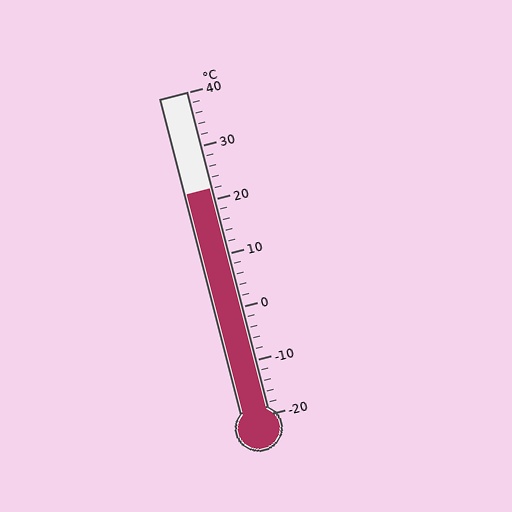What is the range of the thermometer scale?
The thermometer scale ranges from -20°C to 40°C.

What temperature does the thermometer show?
The thermometer shows approximately 22°C.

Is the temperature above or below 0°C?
The temperature is above 0°C.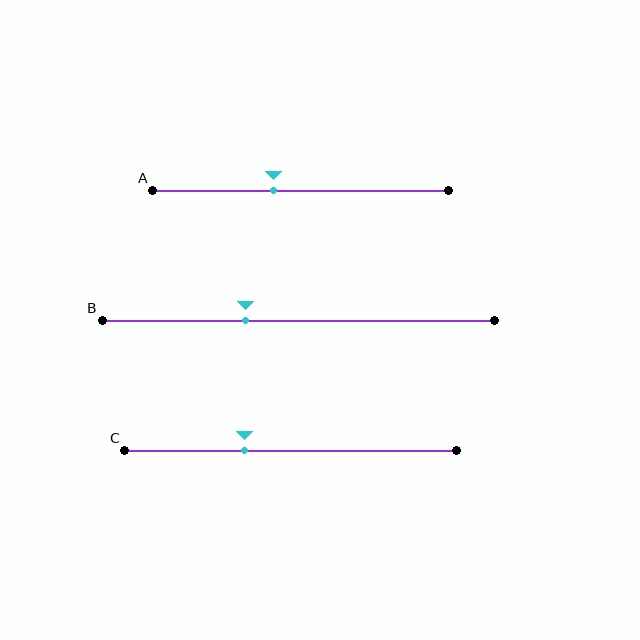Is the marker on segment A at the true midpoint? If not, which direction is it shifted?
No, the marker on segment A is shifted to the left by about 9% of the segment length.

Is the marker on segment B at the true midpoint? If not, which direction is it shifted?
No, the marker on segment B is shifted to the left by about 13% of the segment length.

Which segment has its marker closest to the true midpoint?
Segment A has its marker closest to the true midpoint.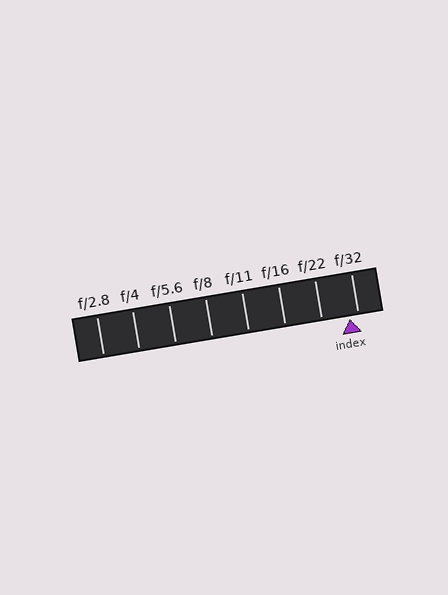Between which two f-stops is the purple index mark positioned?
The index mark is between f/22 and f/32.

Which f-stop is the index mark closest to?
The index mark is closest to f/32.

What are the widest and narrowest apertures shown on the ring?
The widest aperture shown is f/2.8 and the narrowest is f/32.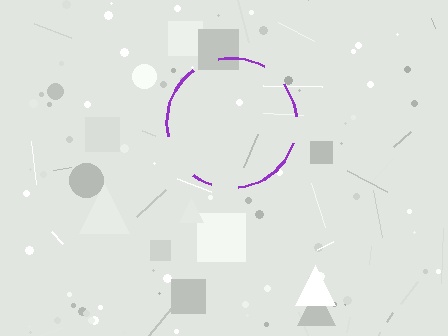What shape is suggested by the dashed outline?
The dashed outline suggests a circle.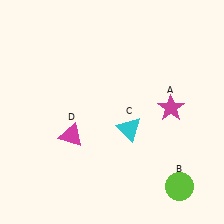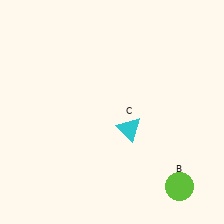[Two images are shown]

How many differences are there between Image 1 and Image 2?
There are 2 differences between the two images.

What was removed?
The magenta triangle (D), the magenta star (A) were removed in Image 2.